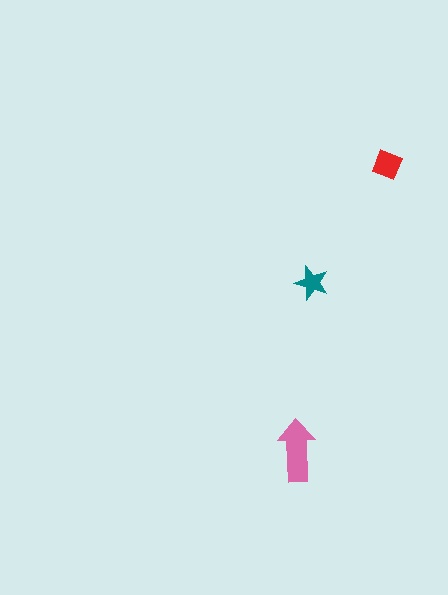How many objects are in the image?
There are 3 objects in the image.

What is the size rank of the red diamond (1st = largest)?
2nd.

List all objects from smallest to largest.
The teal star, the red diamond, the pink arrow.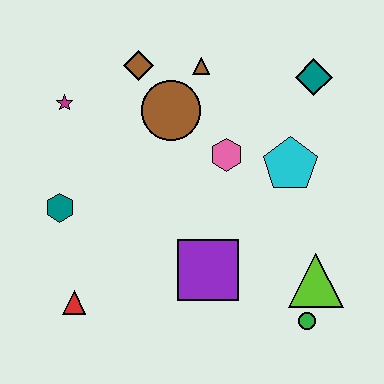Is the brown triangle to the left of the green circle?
Yes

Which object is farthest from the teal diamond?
The red triangle is farthest from the teal diamond.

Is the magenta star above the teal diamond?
No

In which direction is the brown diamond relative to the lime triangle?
The brown diamond is above the lime triangle.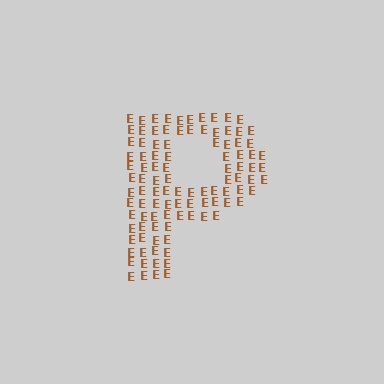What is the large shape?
The large shape is the letter P.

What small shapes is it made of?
It is made of small letter E's.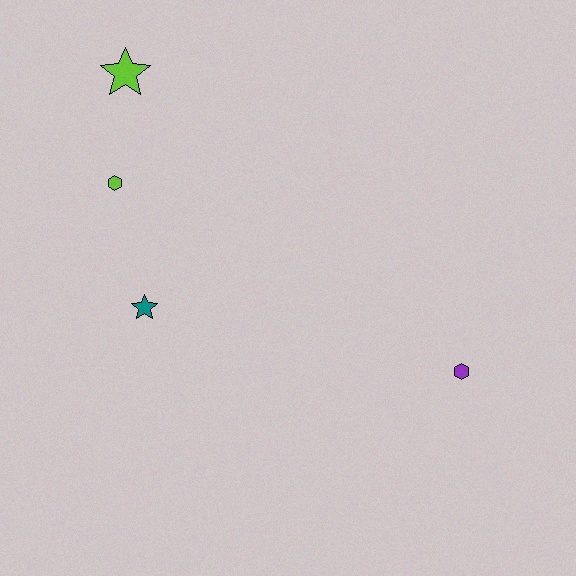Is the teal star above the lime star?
No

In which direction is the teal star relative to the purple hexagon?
The teal star is to the left of the purple hexagon.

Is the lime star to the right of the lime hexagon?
Yes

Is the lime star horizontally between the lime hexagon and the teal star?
Yes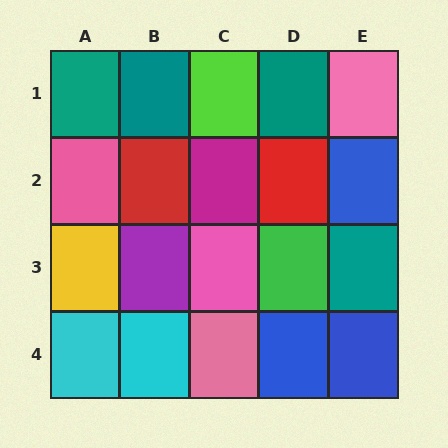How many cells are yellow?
1 cell is yellow.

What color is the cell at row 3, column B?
Purple.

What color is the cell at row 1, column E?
Pink.